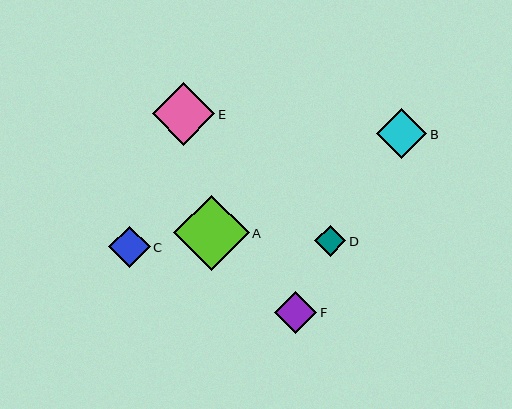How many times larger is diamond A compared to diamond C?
Diamond A is approximately 1.8 times the size of diamond C.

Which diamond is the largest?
Diamond A is the largest with a size of approximately 75 pixels.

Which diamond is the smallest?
Diamond D is the smallest with a size of approximately 31 pixels.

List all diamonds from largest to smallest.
From largest to smallest: A, E, B, F, C, D.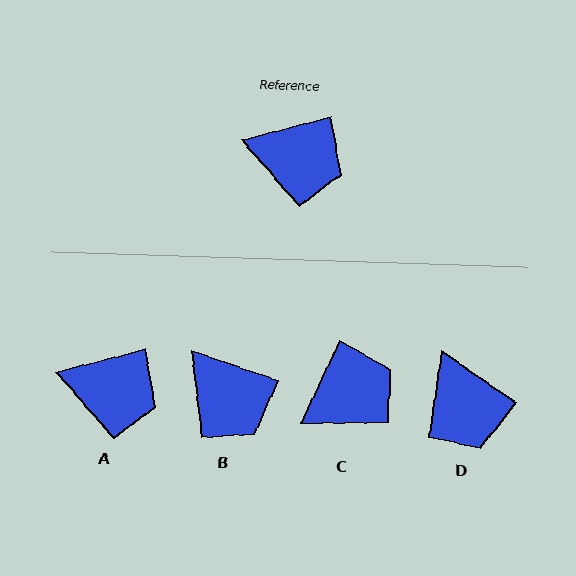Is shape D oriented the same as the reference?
No, it is off by about 49 degrees.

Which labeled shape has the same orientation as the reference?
A.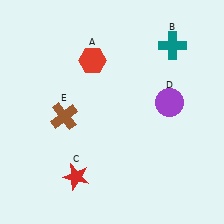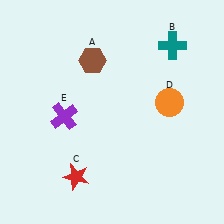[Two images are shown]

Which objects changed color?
A changed from red to brown. D changed from purple to orange. E changed from brown to purple.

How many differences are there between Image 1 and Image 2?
There are 3 differences between the two images.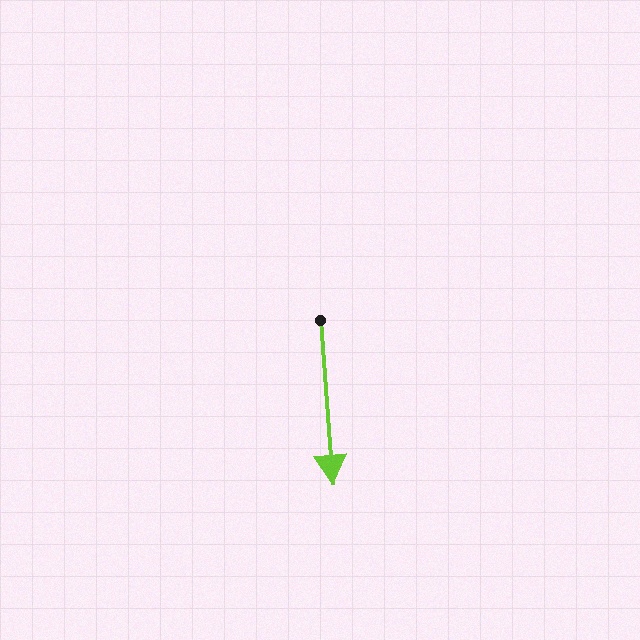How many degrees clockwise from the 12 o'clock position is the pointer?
Approximately 176 degrees.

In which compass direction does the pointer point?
South.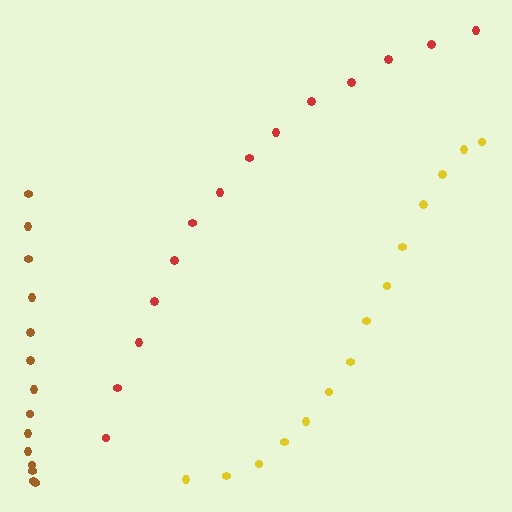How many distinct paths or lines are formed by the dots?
There are 3 distinct paths.